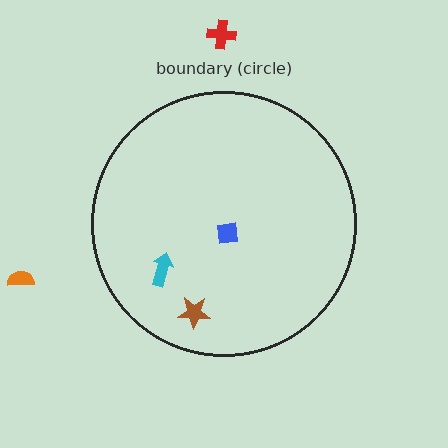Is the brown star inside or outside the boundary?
Inside.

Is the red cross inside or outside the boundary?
Outside.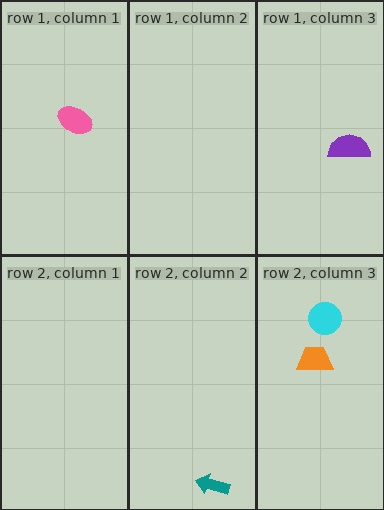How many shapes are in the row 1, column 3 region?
1.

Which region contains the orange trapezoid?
The row 2, column 3 region.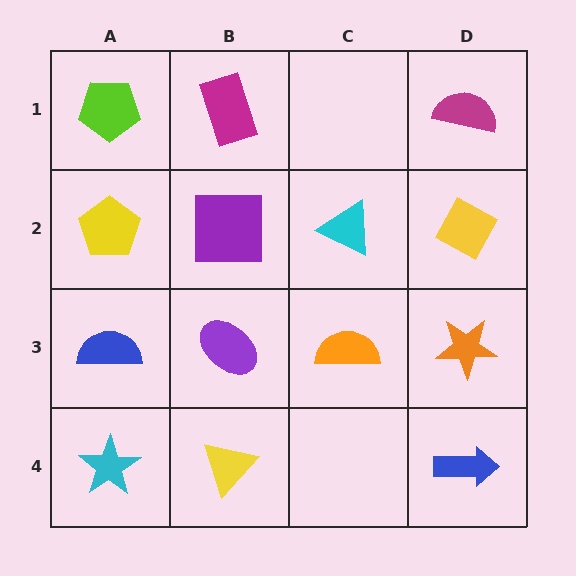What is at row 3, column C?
An orange semicircle.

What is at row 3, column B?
A purple ellipse.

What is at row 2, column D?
A yellow diamond.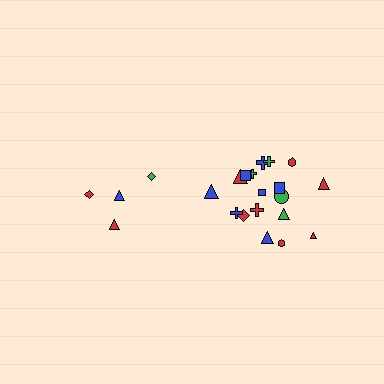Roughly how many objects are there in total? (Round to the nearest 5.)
Roughly 20 objects in total.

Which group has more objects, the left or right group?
The right group.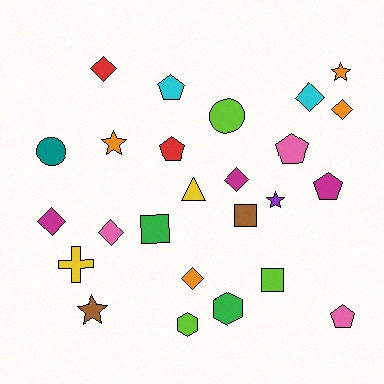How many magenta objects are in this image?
There are 3 magenta objects.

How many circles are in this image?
There are 2 circles.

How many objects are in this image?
There are 25 objects.